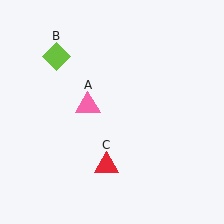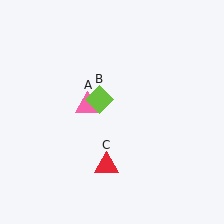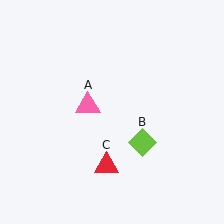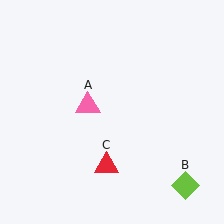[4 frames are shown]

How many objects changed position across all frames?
1 object changed position: lime diamond (object B).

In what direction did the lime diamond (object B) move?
The lime diamond (object B) moved down and to the right.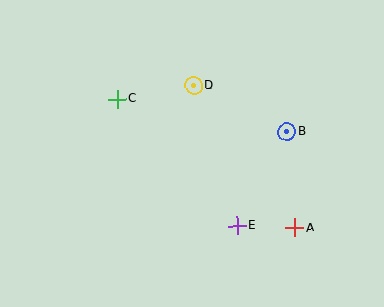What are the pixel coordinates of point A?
Point A is at (295, 228).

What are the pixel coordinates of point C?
Point C is at (117, 99).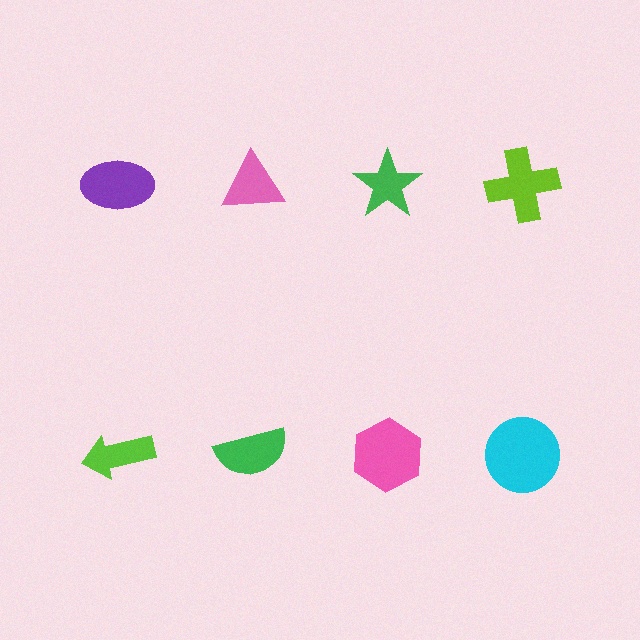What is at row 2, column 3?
A pink hexagon.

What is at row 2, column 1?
A lime arrow.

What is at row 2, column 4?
A cyan circle.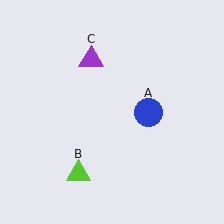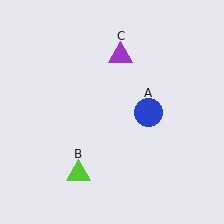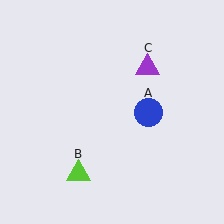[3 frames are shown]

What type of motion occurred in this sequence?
The purple triangle (object C) rotated clockwise around the center of the scene.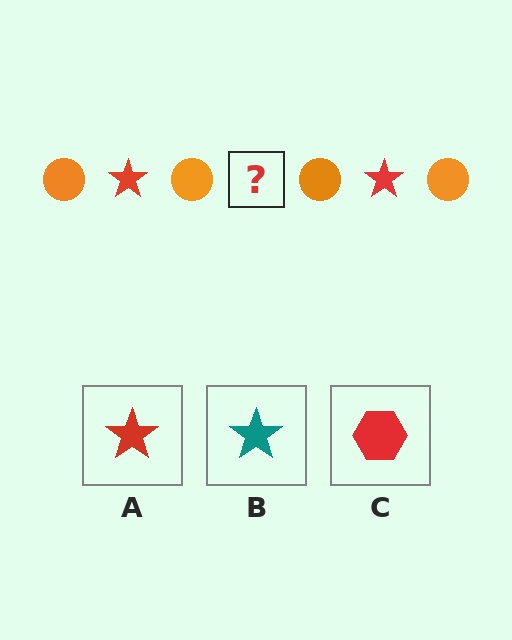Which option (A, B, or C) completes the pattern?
A.